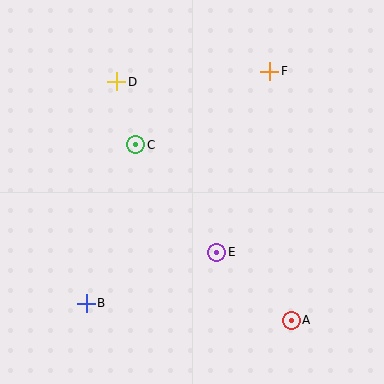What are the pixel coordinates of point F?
Point F is at (270, 71).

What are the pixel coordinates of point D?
Point D is at (117, 82).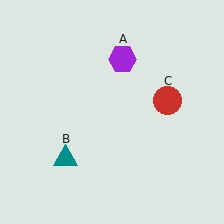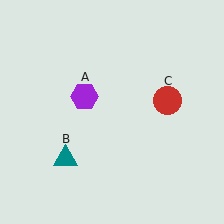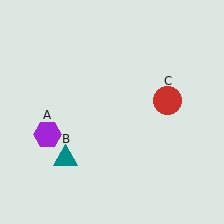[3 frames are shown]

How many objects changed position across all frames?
1 object changed position: purple hexagon (object A).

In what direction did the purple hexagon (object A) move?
The purple hexagon (object A) moved down and to the left.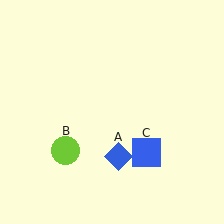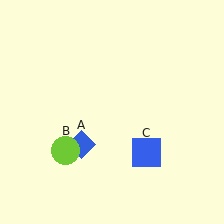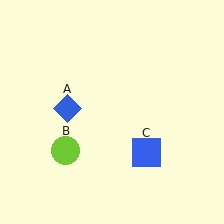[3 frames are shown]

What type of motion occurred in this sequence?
The blue diamond (object A) rotated clockwise around the center of the scene.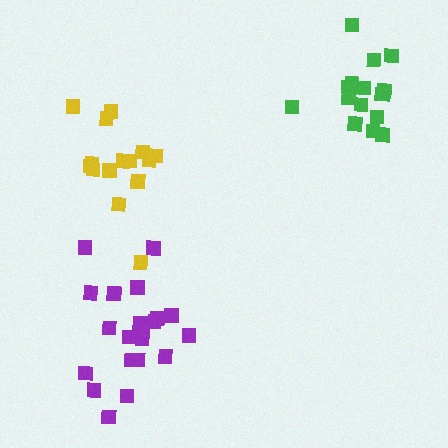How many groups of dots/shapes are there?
There are 3 groups.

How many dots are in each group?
Group 1: 18 dots, Group 2: 15 dots, Group 3: 21 dots (54 total).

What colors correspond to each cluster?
The clusters are colored: green, yellow, purple.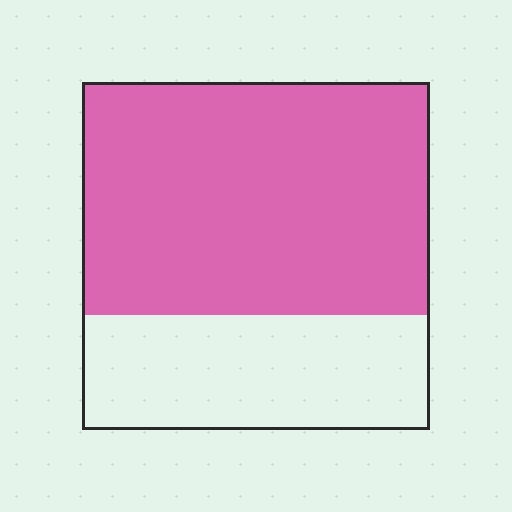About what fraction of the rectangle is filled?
About two thirds (2/3).